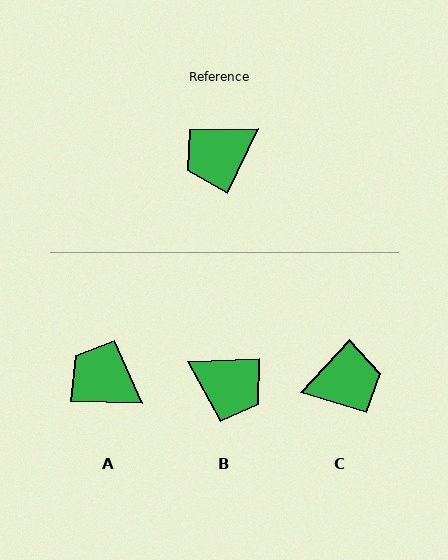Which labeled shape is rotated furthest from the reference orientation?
C, about 163 degrees away.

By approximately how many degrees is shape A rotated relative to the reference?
Approximately 66 degrees clockwise.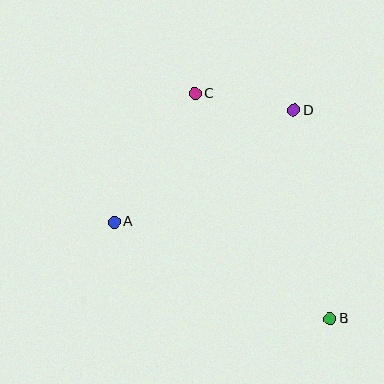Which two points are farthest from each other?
Points B and C are farthest from each other.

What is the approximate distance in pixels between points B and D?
The distance between B and D is approximately 211 pixels.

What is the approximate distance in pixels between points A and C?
The distance between A and C is approximately 151 pixels.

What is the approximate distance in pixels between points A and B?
The distance between A and B is approximately 236 pixels.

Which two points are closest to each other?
Points C and D are closest to each other.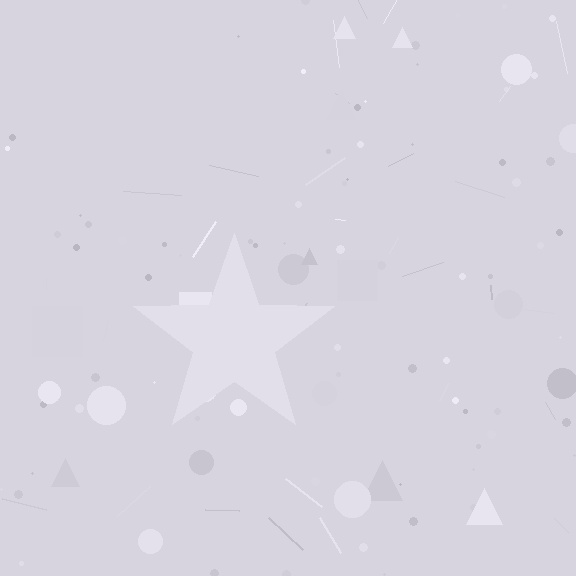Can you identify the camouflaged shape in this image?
The camouflaged shape is a star.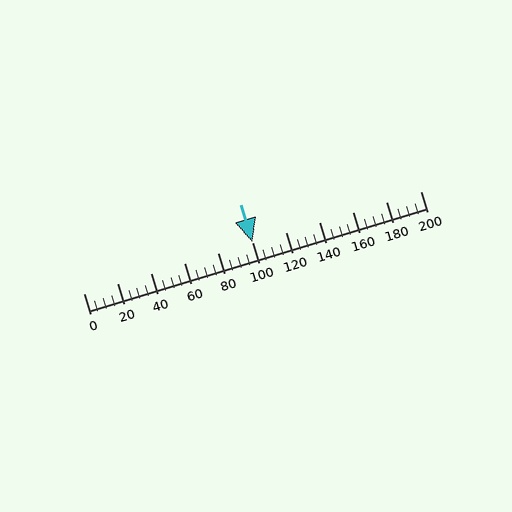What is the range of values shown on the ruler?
The ruler shows values from 0 to 200.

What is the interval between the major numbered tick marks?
The major tick marks are spaced 20 units apart.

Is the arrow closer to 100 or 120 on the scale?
The arrow is closer to 100.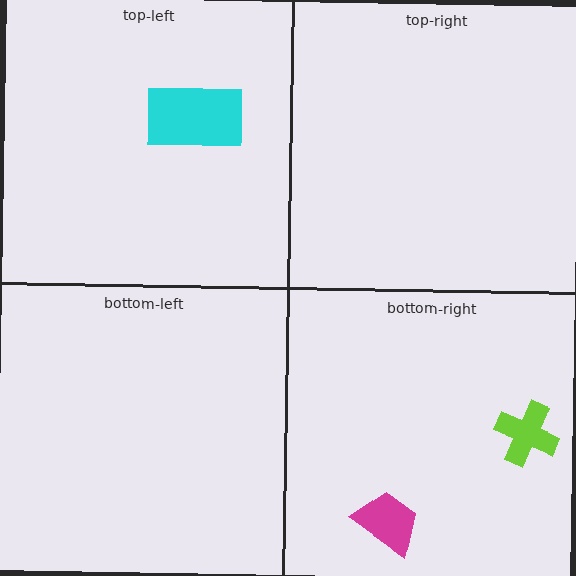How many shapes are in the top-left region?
1.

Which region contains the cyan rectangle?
The top-left region.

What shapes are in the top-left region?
The cyan rectangle.